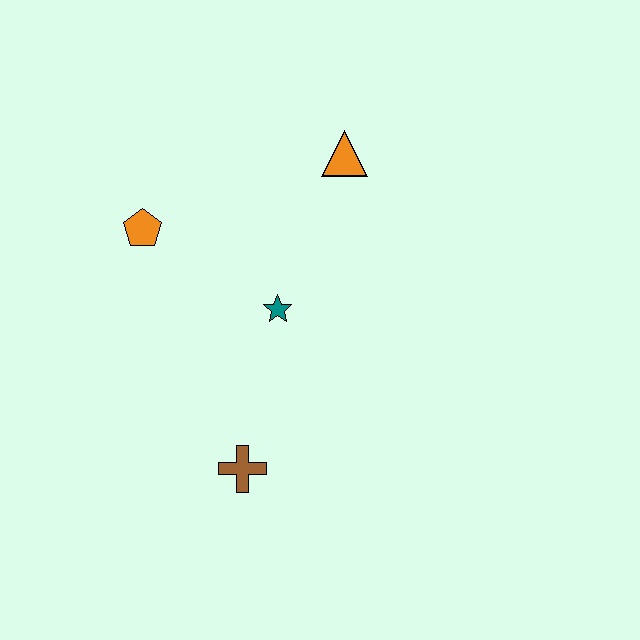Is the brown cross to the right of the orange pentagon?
Yes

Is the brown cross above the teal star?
No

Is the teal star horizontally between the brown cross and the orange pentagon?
No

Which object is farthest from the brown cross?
The orange triangle is farthest from the brown cross.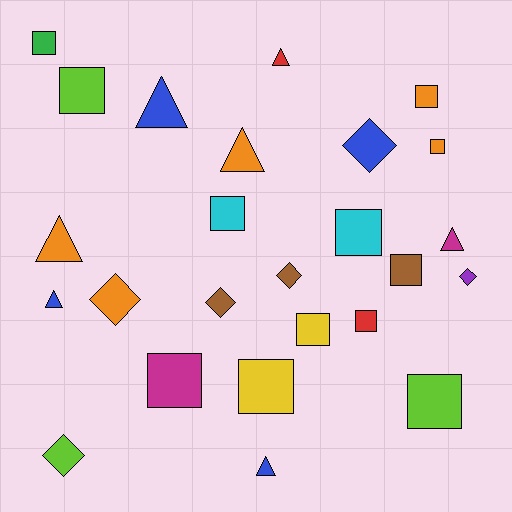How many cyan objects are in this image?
There are 2 cyan objects.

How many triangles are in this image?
There are 7 triangles.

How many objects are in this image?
There are 25 objects.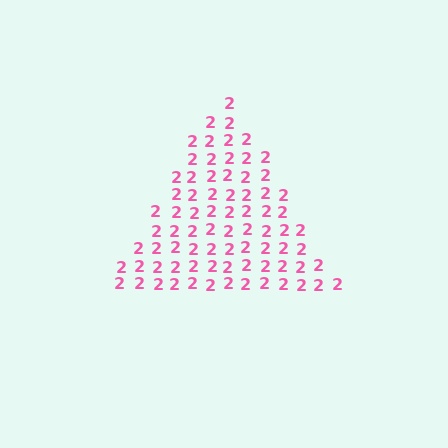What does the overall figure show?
The overall figure shows a triangle.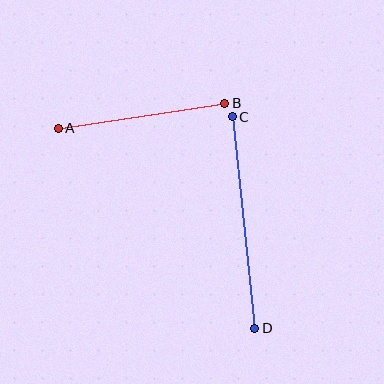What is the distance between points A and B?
The distance is approximately 168 pixels.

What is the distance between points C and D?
The distance is approximately 213 pixels.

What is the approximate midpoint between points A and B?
The midpoint is at approximately (141, 116) pixels.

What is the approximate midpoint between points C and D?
The midpoint is at approximately (244, 222) pixels.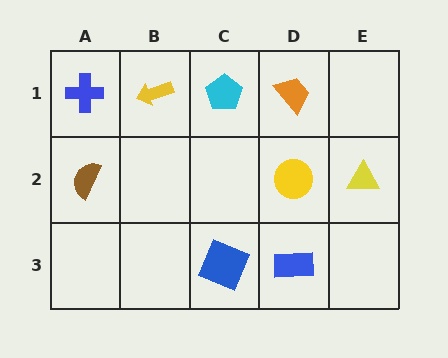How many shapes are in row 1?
4 shapes.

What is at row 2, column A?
A brown semicircle.